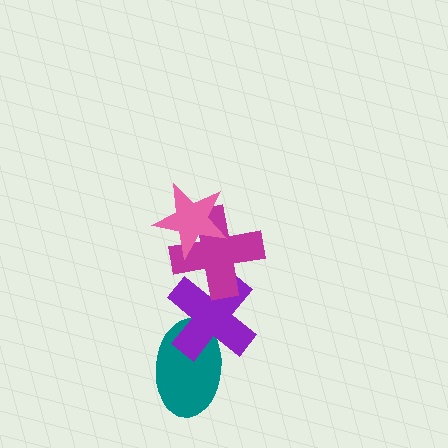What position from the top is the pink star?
The pink star is 1st from the top.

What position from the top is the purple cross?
The purple cross is 3rd from the top.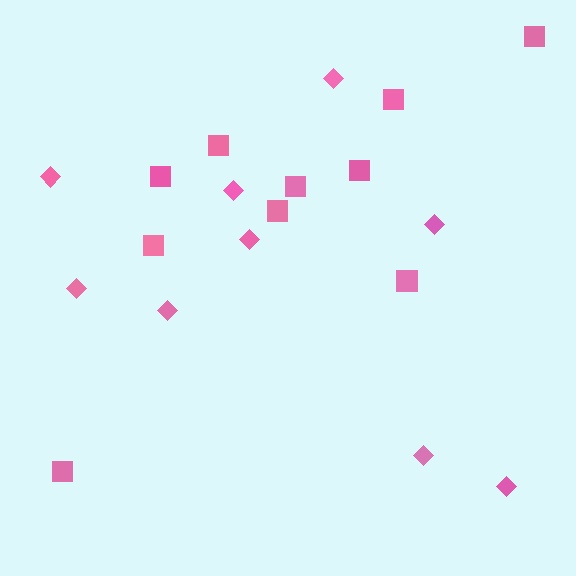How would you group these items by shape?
There are 2 groups: one group of diamonds (9) and one group of squares (10).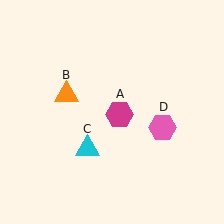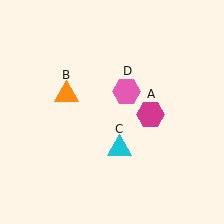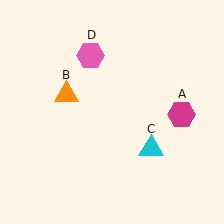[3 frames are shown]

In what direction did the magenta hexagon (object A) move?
The magenta hexagon (object A) moved right.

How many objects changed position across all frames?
3 objects changed position: magenta hexagon (object A), cyan triangle (object C), pink hexagon (object D).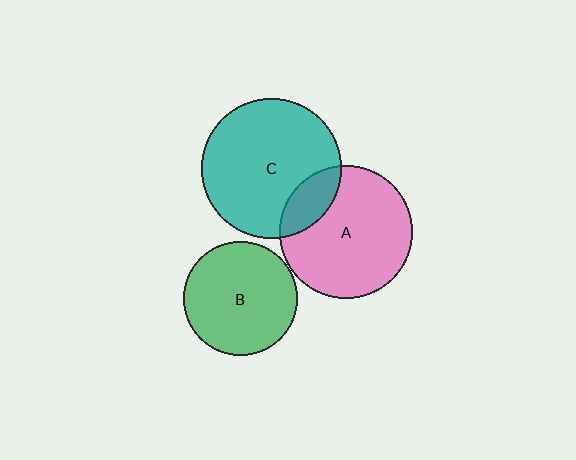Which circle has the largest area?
Circle C (teal).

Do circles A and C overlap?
Yes.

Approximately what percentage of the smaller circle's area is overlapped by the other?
Approximately 20%.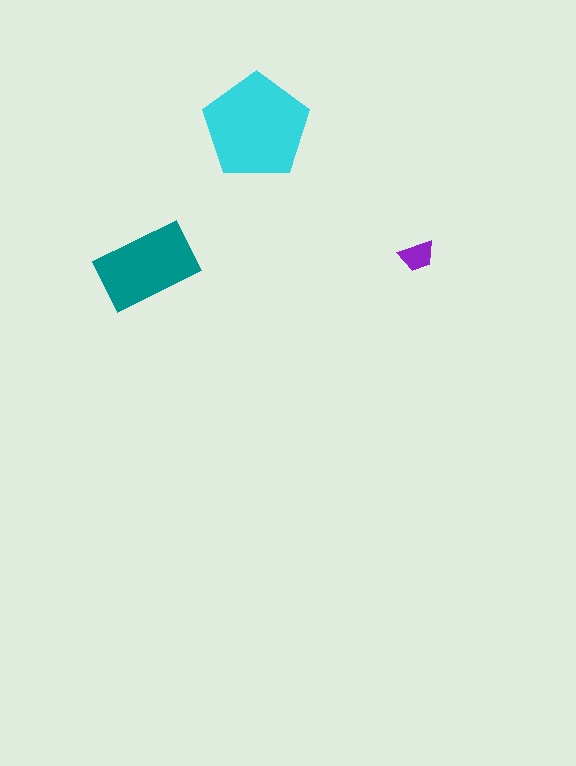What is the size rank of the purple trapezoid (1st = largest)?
3rd.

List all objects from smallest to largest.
The purple trapezoid, the teal rectangle, the cyan pentagon.